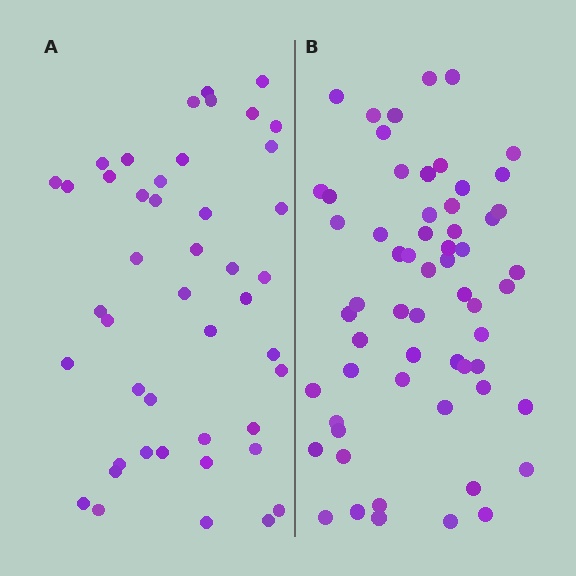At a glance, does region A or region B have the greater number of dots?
Region B (the right region) has more dots.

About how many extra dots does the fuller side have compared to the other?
Region B has approximately 15 more dots than region A.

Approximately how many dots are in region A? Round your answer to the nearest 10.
About 40 dots. (The exact count is 45, which rounds to 40.)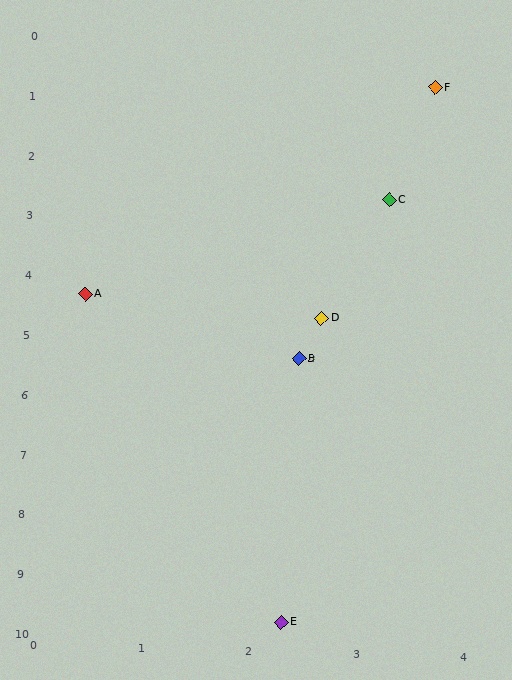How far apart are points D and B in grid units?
Points D and B are about 0.7 grid units apart.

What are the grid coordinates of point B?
Point B is at approximately (2.4, 5.3).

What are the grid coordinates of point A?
Point A is at approximately (0.4, 4.3).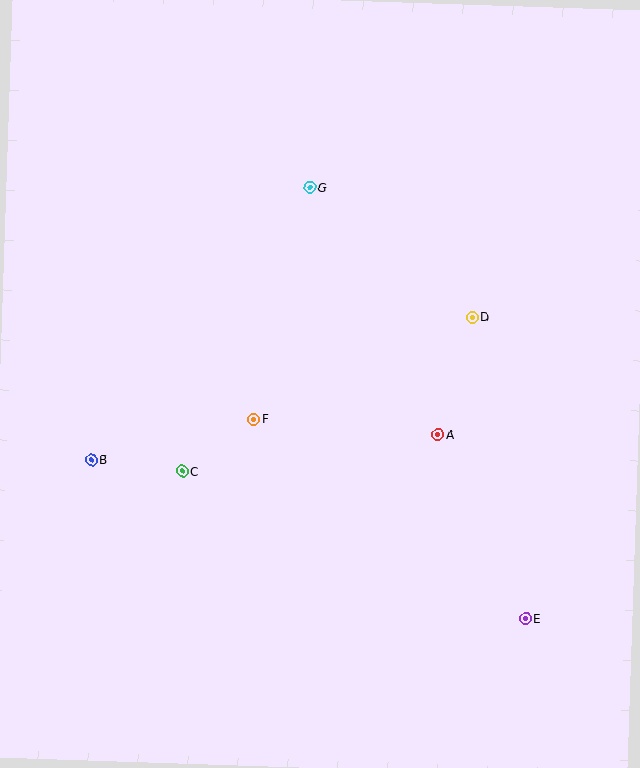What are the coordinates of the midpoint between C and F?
The midpoint between C and F is at (218, 445).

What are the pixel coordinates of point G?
Point G is at (310, 188).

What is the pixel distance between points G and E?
The distance between G and E is 482 pixels.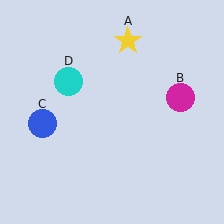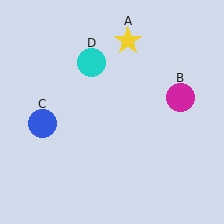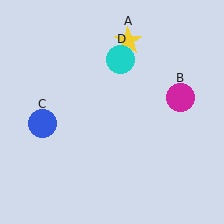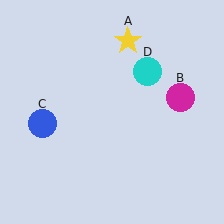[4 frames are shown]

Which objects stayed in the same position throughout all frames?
Yellow star (object A) and magenta circle (object B) and blue circle (object C) remained stationary.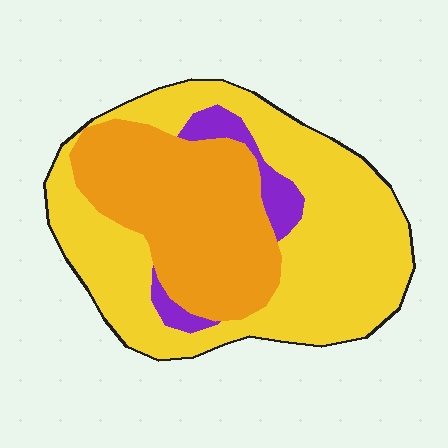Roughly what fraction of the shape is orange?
Orange covers about 35% of the shape.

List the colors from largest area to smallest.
From largest to smallest: yellow, orange, purple.